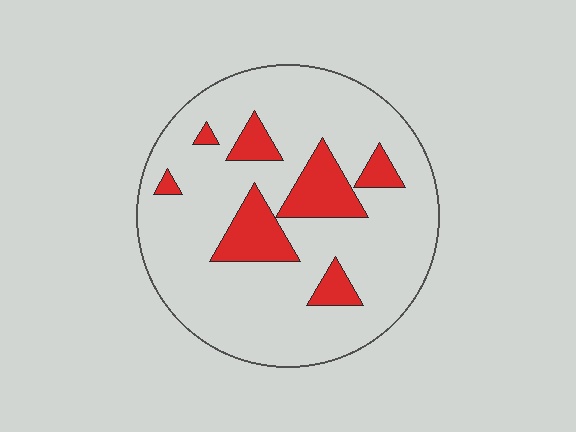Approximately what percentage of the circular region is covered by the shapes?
Approximately 15%.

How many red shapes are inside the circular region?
7.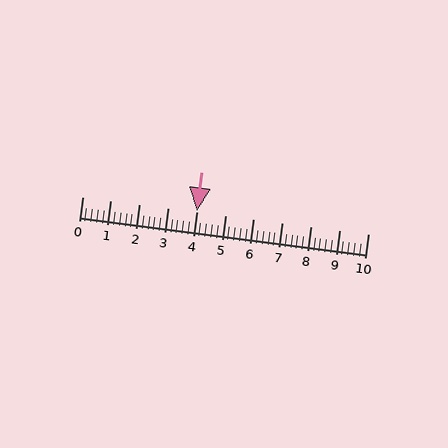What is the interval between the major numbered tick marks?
The major tick marks are spaced 1 units apart.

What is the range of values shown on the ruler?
The ruler shows values from 0 to 10.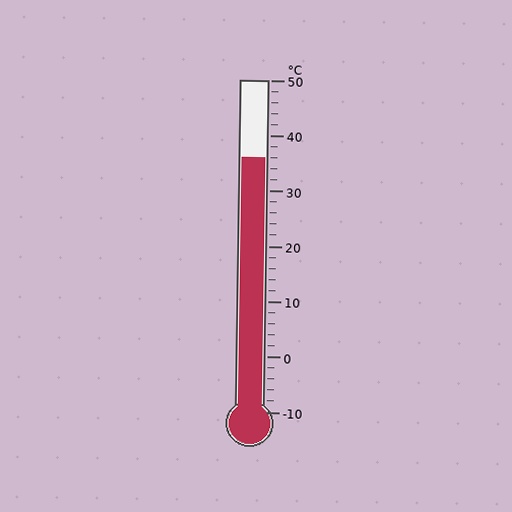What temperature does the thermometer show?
The thermometer shows approximately 36°C.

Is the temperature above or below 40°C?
The temperature is below 40°C.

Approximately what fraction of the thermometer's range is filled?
The thermometer is filled to approximately 75% of its range.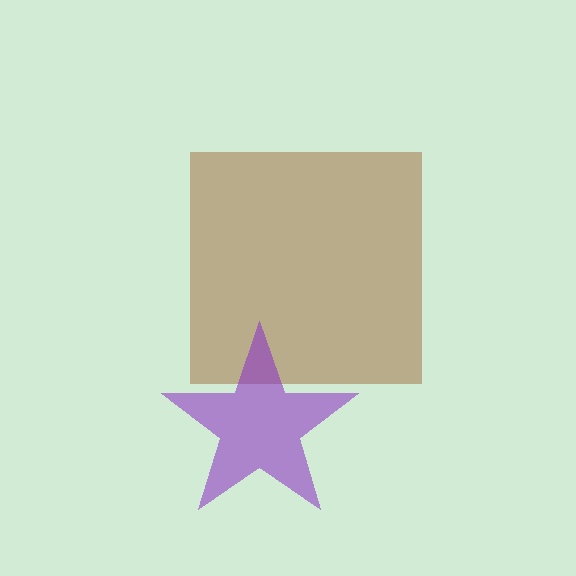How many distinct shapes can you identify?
There are 2 distinct shapes: a brown square, a purple star.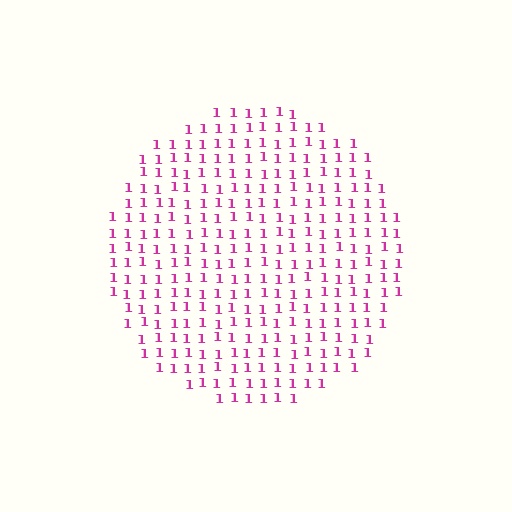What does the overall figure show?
The overall figure shows a circle.